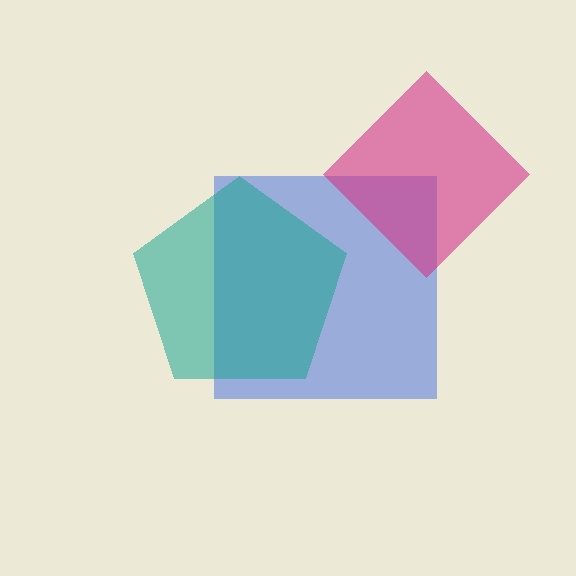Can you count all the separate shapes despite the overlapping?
Yes, there are 3 separate shapes.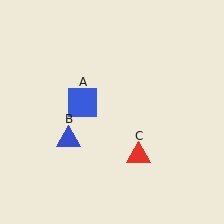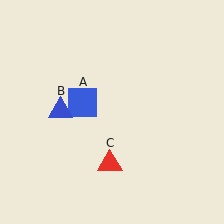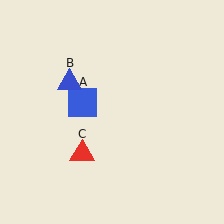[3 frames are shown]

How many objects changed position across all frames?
2 objects changed position: blue triangle (object B), red triangle (object C).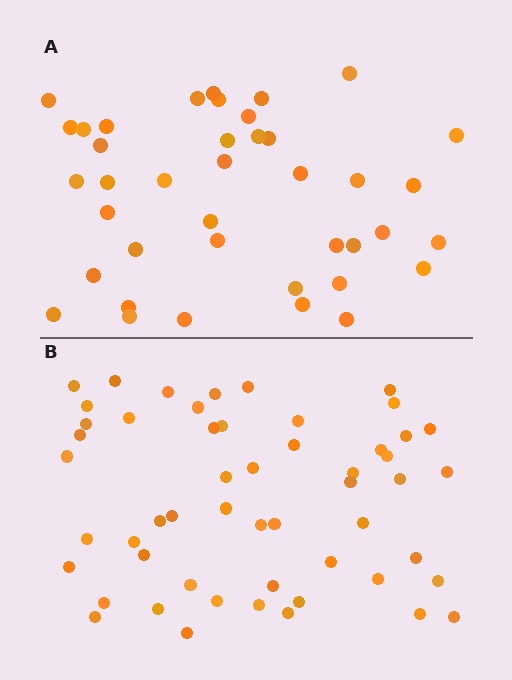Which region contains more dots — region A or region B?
Region B (the bottom region) has more dots.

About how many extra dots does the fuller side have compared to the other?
Region B has approximately 15 more dots than region A.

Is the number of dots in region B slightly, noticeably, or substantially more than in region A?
Region B has noticeably more, but not dramatically so. The ratio is roughly 1.3 to 1.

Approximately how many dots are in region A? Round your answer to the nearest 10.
About 40 dots.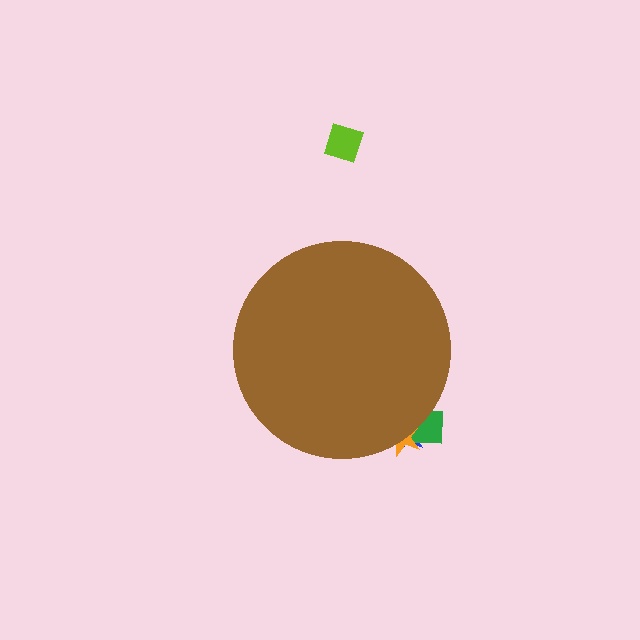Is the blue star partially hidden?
Yes, the blue star is partially hidden behind the brown circle.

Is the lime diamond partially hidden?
No, the lime diamond is fully visible.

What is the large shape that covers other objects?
A brown circle.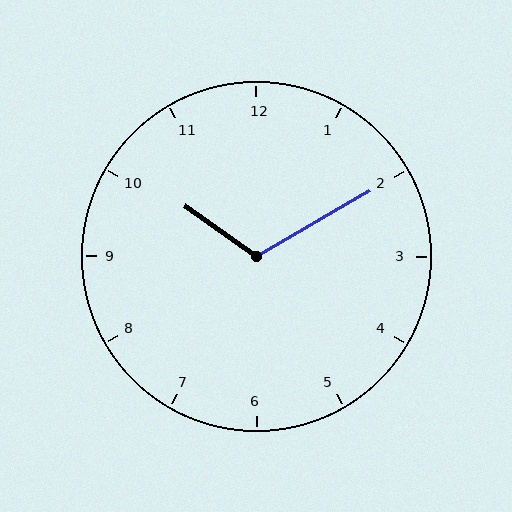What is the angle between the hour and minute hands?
Approximately 115 degrees.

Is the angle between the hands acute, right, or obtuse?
It is obtuse.